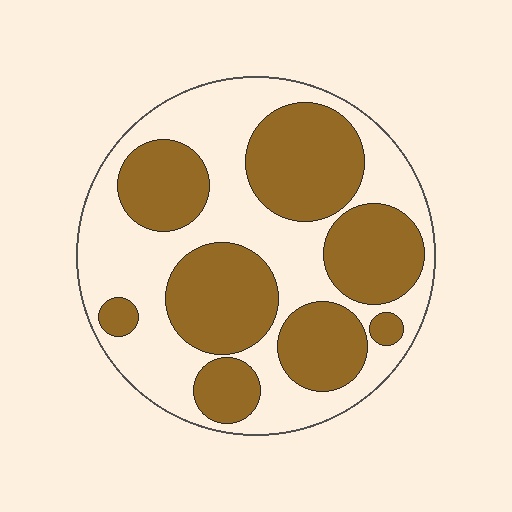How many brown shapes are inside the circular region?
8.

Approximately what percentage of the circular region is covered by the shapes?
Approximately 50%.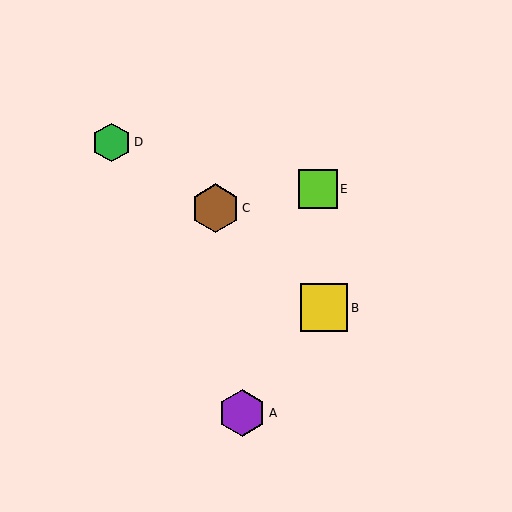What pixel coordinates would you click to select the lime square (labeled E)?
Click at (318, 189) to select the lime square E.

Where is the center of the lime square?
The center of the lime square is at (318, 189).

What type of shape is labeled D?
Shape D is a green hexagon.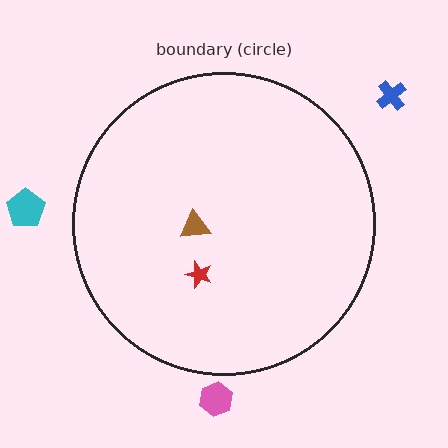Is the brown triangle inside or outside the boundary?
Inside.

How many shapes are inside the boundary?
2 inside, 3 outside.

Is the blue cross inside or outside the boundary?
Outside.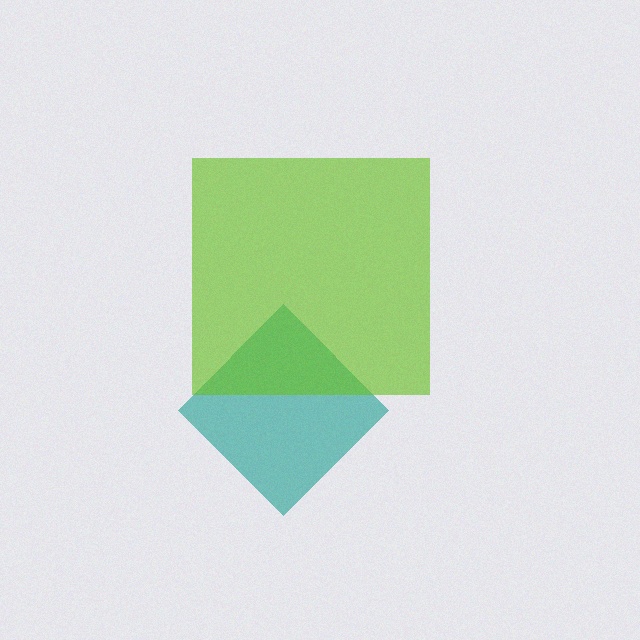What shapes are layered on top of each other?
The layered shapes are: a teal diamond, a lime square.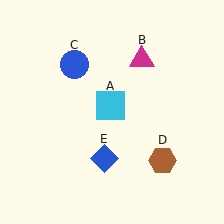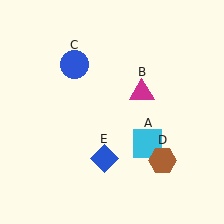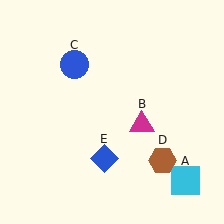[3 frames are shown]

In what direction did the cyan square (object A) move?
The cyan square (object A) moved down and to the right.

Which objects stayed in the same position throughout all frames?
Blue circle (object C) and brown hexagon (object D) and blue diamond (object E) remained stationary.